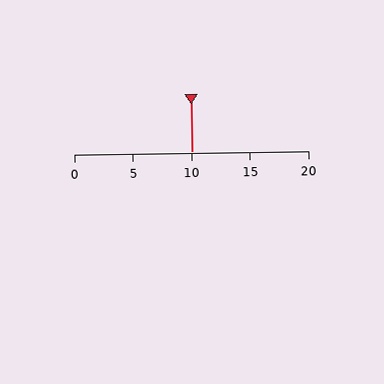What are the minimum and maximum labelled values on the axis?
The axis runs from 0 to 20.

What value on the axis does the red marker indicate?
The marker indicates approximately 10.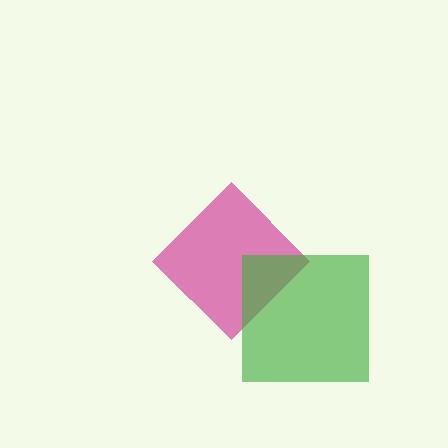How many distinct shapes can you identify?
There are 2 distinct shapes: a magenta diamond, a green square.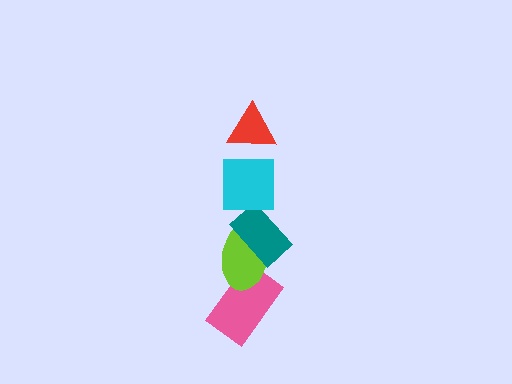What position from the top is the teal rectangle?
The teal rectangle is 3rd from the top.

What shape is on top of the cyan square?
The red triangle is on top of the cyan square.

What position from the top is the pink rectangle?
The pink rectangle is 5th from the top.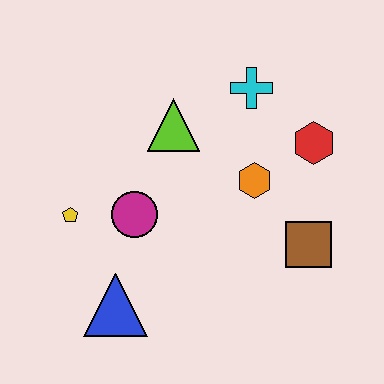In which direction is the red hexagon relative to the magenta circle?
The red hexagon is to the right of the magenta circle.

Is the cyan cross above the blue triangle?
Yes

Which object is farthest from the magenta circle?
The red hexagon is farthest from the magenta circle.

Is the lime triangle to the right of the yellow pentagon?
Yes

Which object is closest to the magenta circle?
The yellow pentagon is closest to the magenta circle.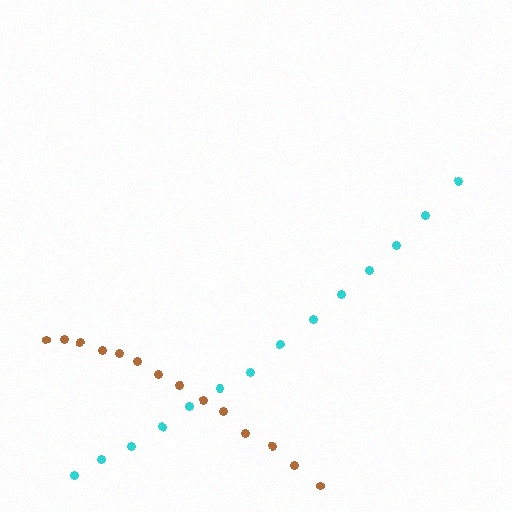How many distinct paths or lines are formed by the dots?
There are 2 distinct paths.